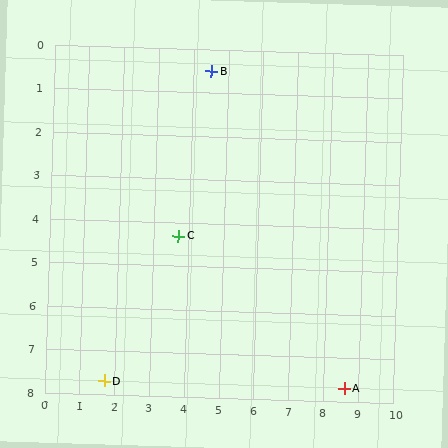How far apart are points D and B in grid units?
Points D and B are about 7.7 grid units apart.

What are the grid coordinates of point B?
Point B is at approximately (4.5, 0.5).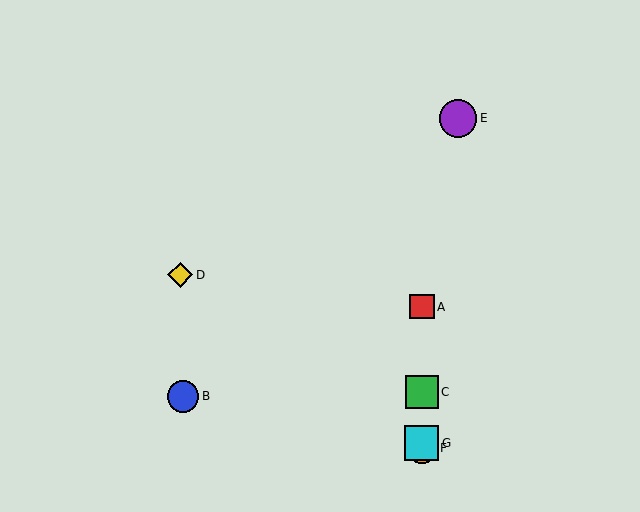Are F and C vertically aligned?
Yes, both are at x≈422.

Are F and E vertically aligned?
No, F is at x≈422 and E is at x≈458.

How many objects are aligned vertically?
4 objects (A, C, F, G) are aligned vertically.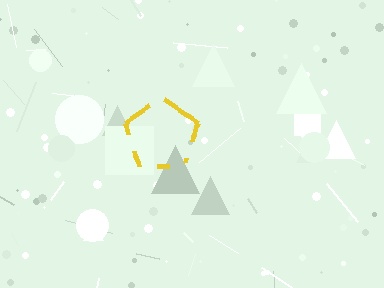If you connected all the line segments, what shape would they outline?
They would outline a pentagon.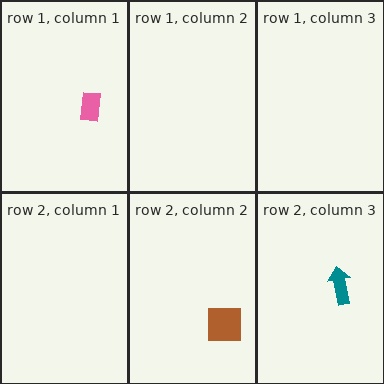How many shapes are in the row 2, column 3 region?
1.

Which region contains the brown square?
The row 2, column 2 region.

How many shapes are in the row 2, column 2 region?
1.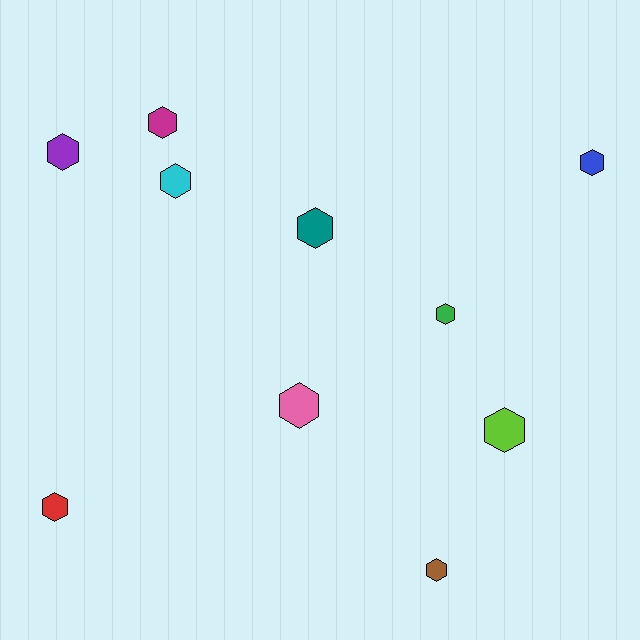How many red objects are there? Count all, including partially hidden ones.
There is 1 red object.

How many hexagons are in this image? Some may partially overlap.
There are 10 hexagons.